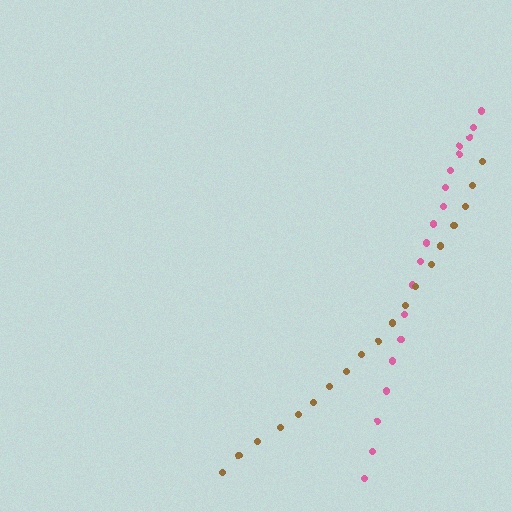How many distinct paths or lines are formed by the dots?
There are 2 distinct paths.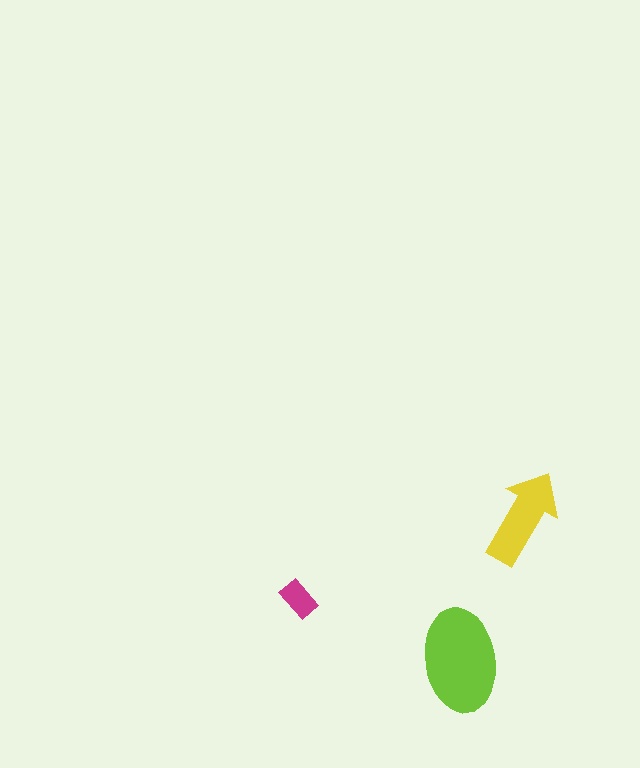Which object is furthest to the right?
The yellow arrow is rightmost.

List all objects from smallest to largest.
The magenta rectangle, the yellow arrow, the lime ellipse.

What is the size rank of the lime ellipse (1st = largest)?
1st.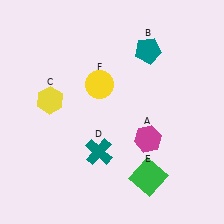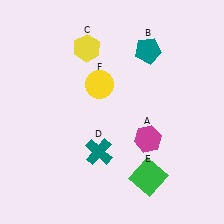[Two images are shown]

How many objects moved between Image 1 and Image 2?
1 object moved between the two images.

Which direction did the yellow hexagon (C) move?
The yellow hexagon (C) moved up.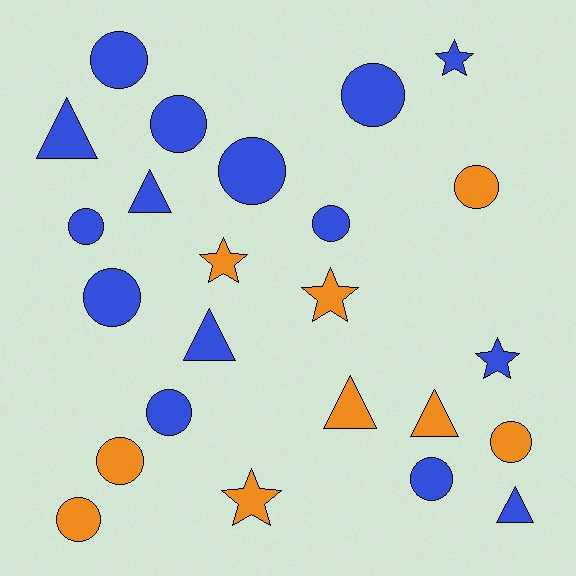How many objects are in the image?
There are 24 objects.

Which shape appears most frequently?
Circle, with 13 objects.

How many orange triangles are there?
There are 2 orange triangles.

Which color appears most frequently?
Blue, with 15 objects.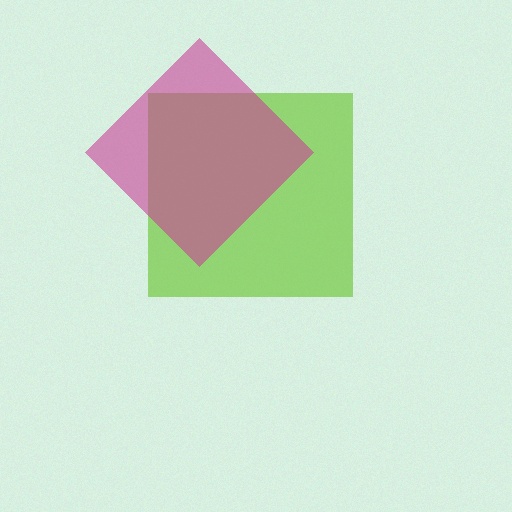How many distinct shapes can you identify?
There are 2 distinct shapes: a lime square, a magenta diamond.